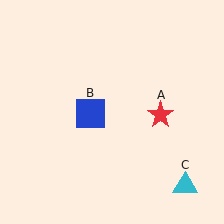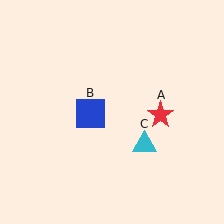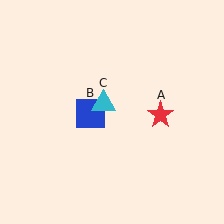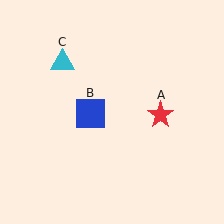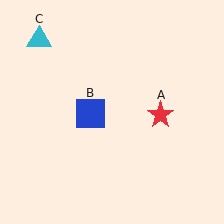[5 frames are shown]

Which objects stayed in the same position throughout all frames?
Red star (object A) and blue square (object B) remained stationary.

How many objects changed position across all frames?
1 object changed position: cyan triangle (object C).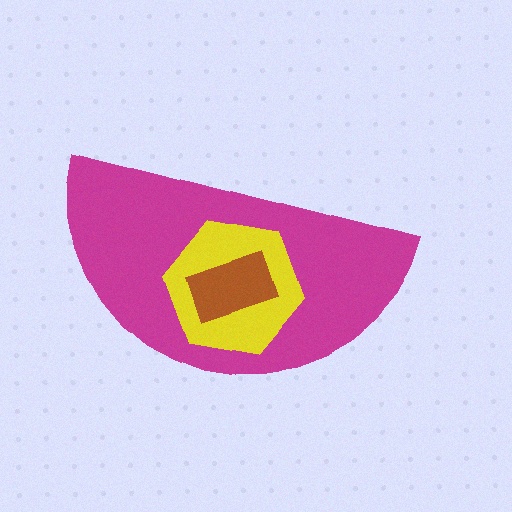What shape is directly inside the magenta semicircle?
The yellow hexagon.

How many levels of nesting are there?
3.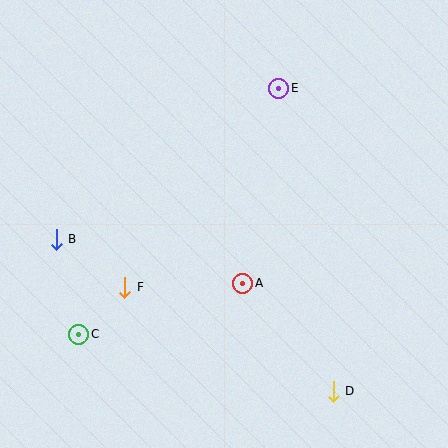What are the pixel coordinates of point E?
Point E is at (279, 88).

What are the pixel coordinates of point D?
Point D is at (333, 391).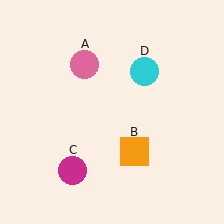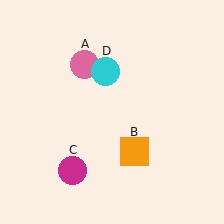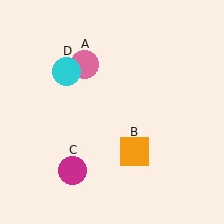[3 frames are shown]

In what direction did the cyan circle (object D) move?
The cyan circle (object D) moved left.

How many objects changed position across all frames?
1 object changed position: cyan circle (object D).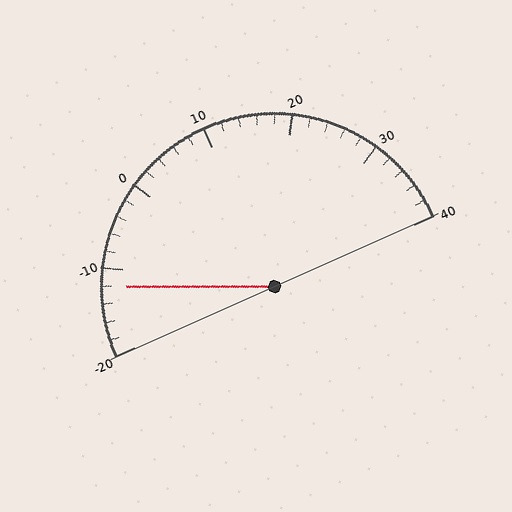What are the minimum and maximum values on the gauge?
The gauge ranges from -20 to 40.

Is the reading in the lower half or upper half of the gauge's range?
The reading is in the lower half of the range (-20 to 40).